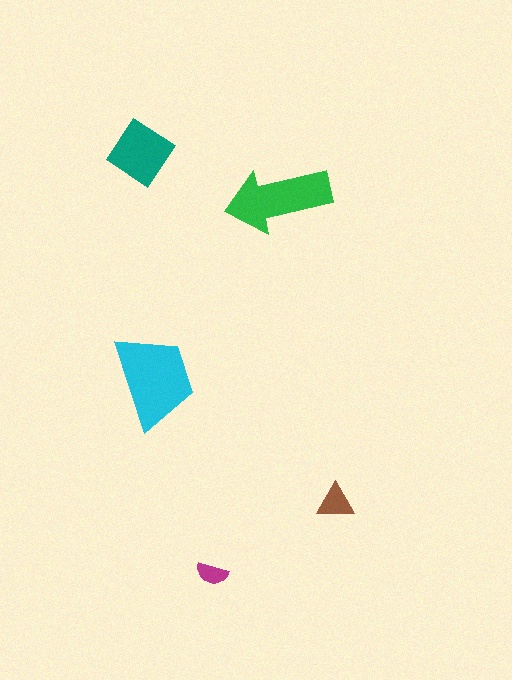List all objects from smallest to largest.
The magenta semicircle, the brown triangle, the teal diamond, the green arrow, the cyan trapezoid.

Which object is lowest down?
The magenta semicircle is bottommost.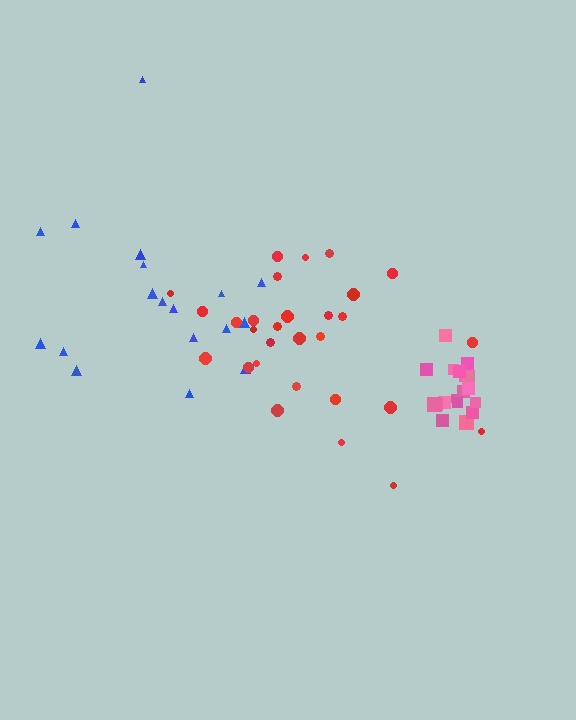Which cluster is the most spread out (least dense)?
Blue.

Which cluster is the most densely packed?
Pink.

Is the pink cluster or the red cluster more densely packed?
Pink.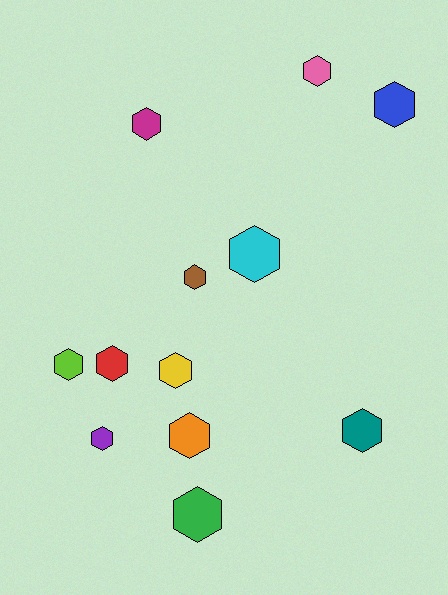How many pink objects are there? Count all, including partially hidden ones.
There is 1 pink object.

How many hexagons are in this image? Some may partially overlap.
There are 12 hexagons.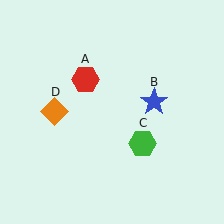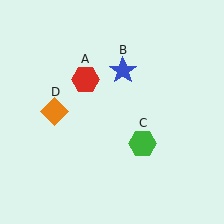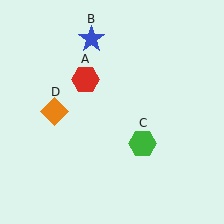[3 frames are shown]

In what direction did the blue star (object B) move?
The blue star (object B) moved up and to the left.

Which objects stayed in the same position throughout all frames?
Red hexagon (object A) and green hexagon (object C) and orange diamond (object D) remained stationary.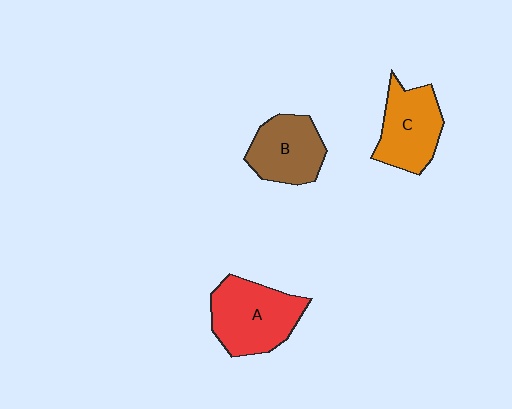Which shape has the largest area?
Shape A (red).